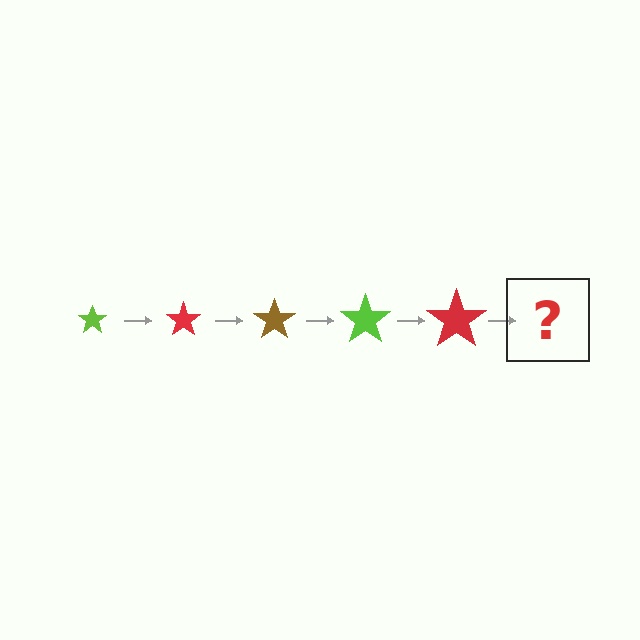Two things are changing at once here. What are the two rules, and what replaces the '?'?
The two rules are that the star grows larger each step and the color cycles through lime, red, and brown. The '?' should be a brown star, larger than the previous one.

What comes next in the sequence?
The next element should be a brown star, larger than the previous one.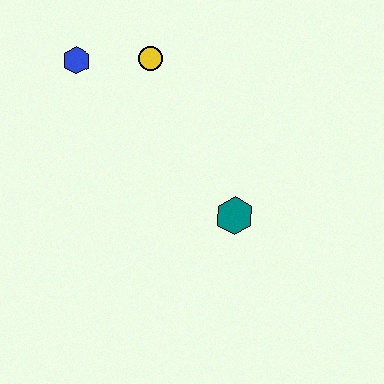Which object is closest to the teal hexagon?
The yellow circle is closest to the teal hexagon.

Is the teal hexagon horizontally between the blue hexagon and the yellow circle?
No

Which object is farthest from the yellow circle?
The teal hexagon is farthest from the yellow circle.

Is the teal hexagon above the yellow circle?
No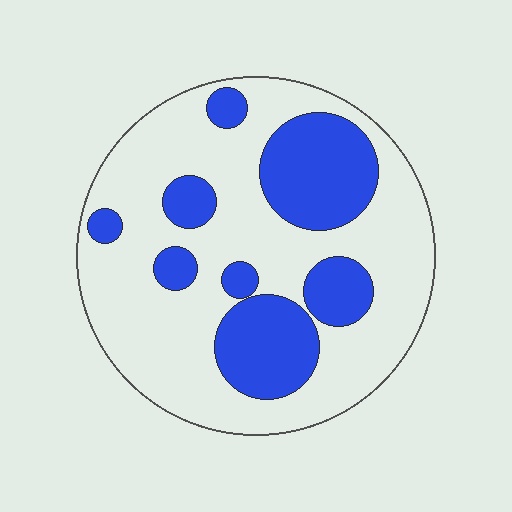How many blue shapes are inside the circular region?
8.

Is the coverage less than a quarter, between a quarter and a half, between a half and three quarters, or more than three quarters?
Between a quarter and a half.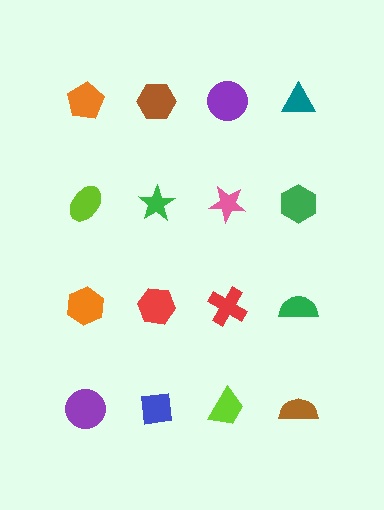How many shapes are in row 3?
4 shapes.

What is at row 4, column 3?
A lime trapezoid.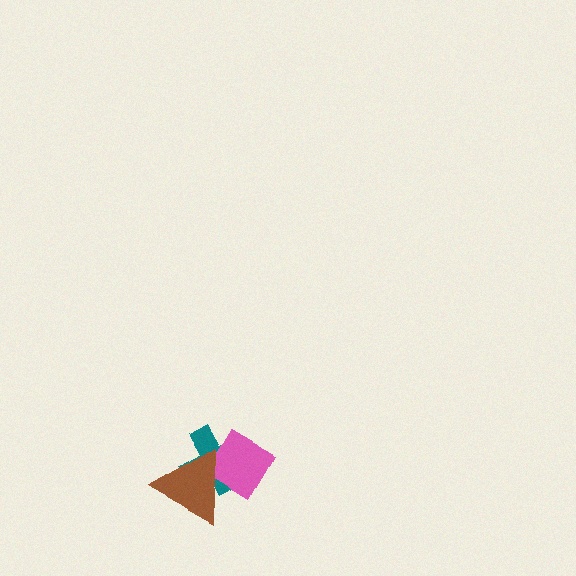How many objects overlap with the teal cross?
2 objects overlap with the teal cross.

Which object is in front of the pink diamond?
The brown triangle is in front of the pink diamond.